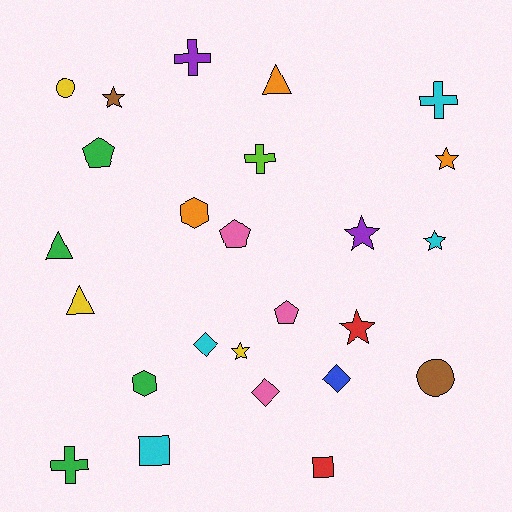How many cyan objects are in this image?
There are 4 cyan objects.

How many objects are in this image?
There are 25 objects.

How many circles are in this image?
There are 2 circles.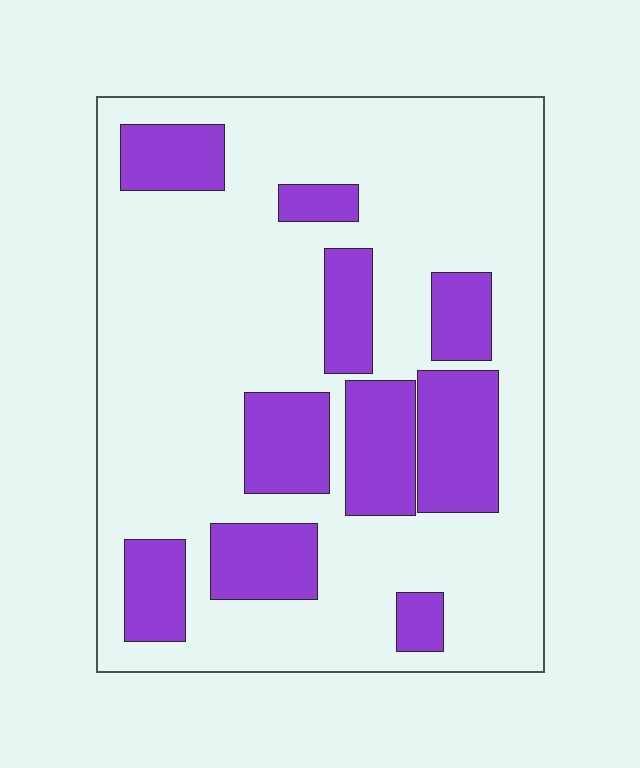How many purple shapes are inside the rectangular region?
10.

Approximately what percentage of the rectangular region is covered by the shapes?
Approximately 25%.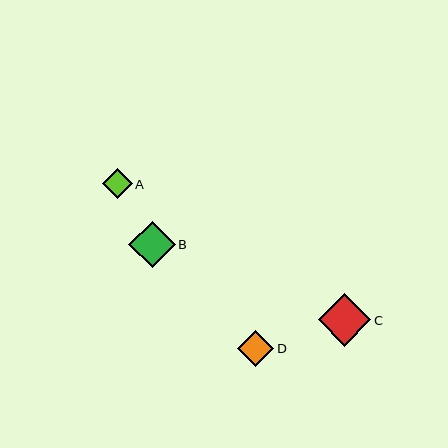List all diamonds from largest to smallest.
From largest to smallest: C, B, D, A.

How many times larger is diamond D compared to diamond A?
Diamond D is approximately 1.2 times the size of diamond A.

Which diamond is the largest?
Diamond C is the largest with a size of approximately 52 pixels.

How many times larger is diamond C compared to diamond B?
Diamond C is approximately 1.1 times the size of diamond B.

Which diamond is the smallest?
Diamond A is the smallest with a size of approximately 30 pixels.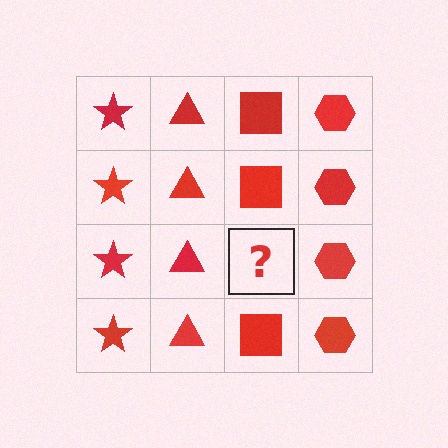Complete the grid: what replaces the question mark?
The question mark should be replaced with a red square.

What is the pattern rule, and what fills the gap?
The rule is that each column has a consistent shape. The gap should be filled with a red square.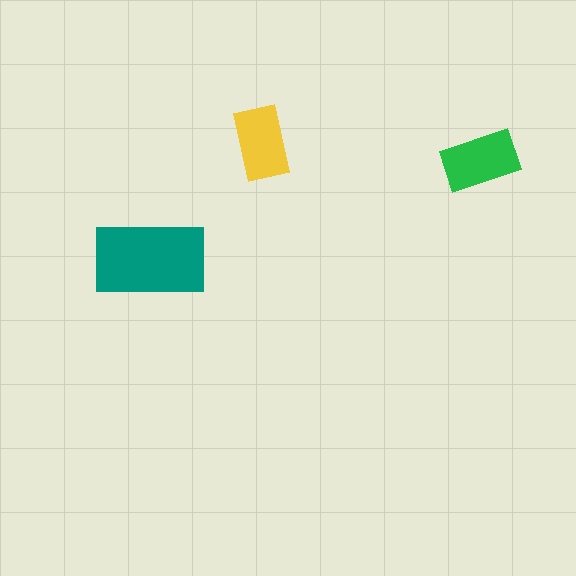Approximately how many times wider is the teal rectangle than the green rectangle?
About 1.5 times wider.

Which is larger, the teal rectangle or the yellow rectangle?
The teal one.